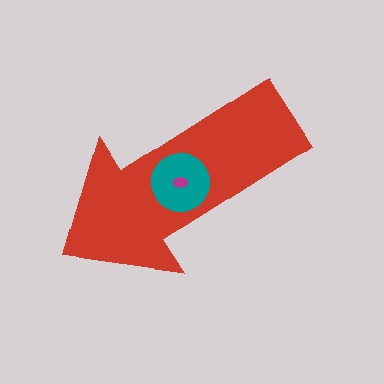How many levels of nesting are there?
3.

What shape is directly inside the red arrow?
The teal circle.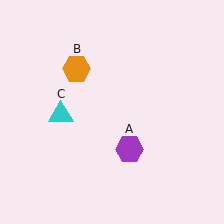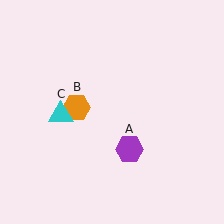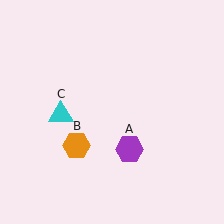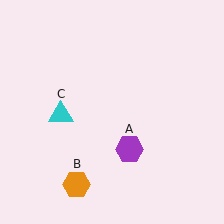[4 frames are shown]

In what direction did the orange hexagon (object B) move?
The orange hexagon (object B) moved down.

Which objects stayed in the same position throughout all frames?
Purple hexagon (object A) and cyan triangle (object C) remained stationary.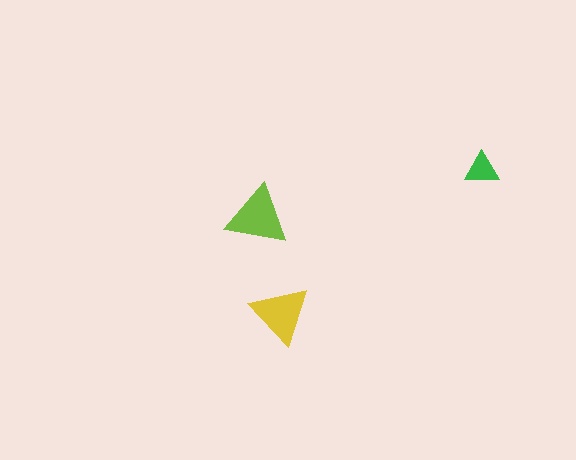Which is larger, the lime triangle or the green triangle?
The lime one.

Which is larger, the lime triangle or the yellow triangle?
The lime one.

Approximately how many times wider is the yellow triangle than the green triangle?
About 1.5 times wider.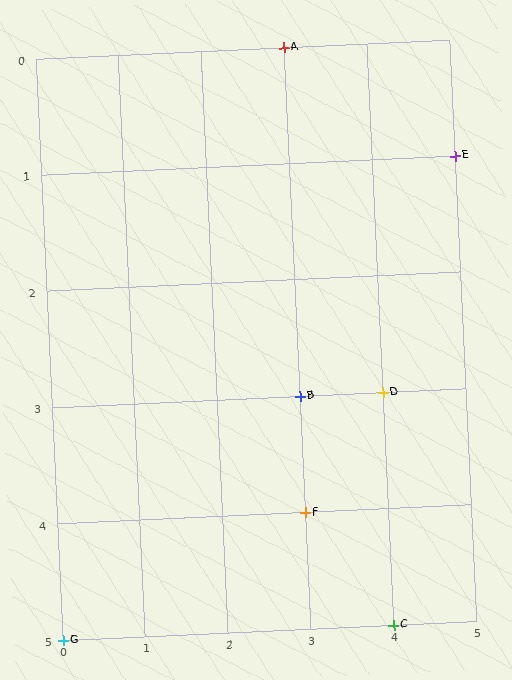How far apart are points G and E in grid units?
Points G and E are 5 columns and 4 rows apart (about 6.4 grid units diagonally).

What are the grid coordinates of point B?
Point B is at grid coordinates (3, 3).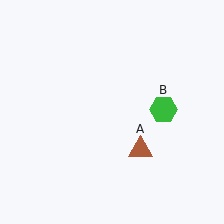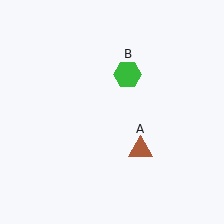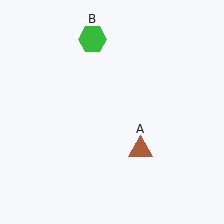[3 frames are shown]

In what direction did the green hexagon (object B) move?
The green hexagon (object B) moved up and to the left.